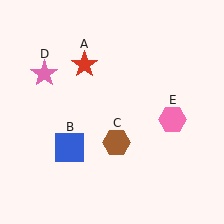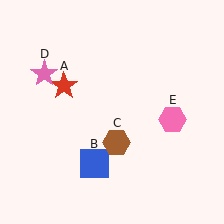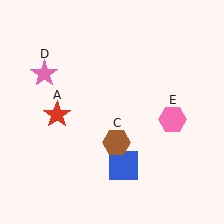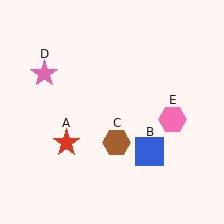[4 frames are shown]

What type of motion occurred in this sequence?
The red star (object A), blue square (object B) rotated counterclockwise around the center of the scene.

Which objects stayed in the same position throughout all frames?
Brown hexagon (object C) and pink star (object D) and pink hexagon (object E) remained stationary.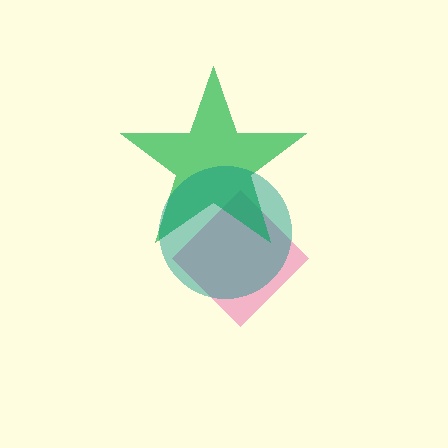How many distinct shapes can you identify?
There are 3 distinct shapes: a pink diamond, a green star, a teal circle.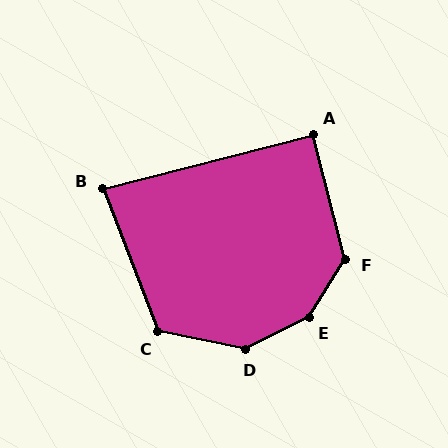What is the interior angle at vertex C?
Approximately 122 degrees (obtuse).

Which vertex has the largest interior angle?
E, at approximately 148 degrees.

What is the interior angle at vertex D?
Approximately 143 degrees (obtuse).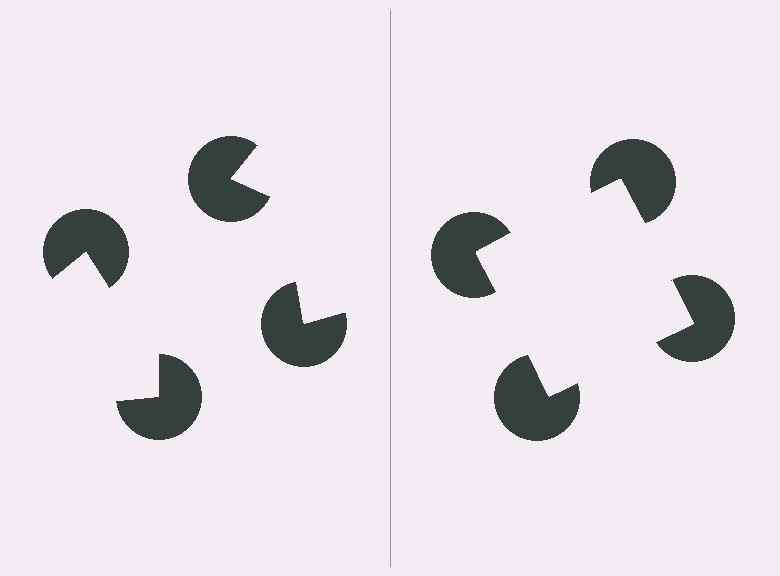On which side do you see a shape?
An illusory square appears on the right side. On the left side the wedge cuts are rotated, so no coherent shape forms.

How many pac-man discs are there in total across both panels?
8 — 4 on each side.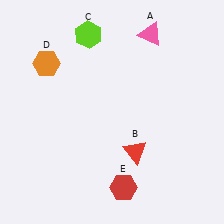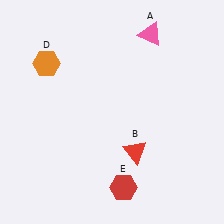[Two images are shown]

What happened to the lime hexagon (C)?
The lime hexagon (C) was removed in Image 2. It was in the top-left area of Image 1.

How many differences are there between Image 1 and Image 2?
There is 1 difference between the two images.